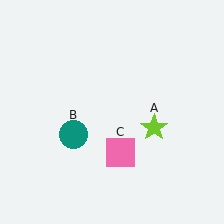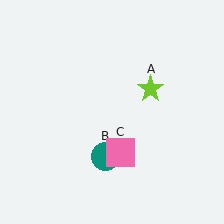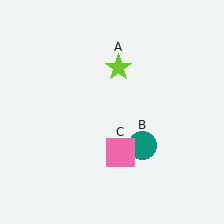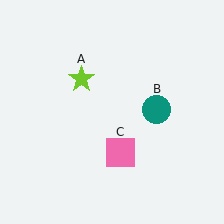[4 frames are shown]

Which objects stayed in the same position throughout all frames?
Pink square (object C) remained stationary.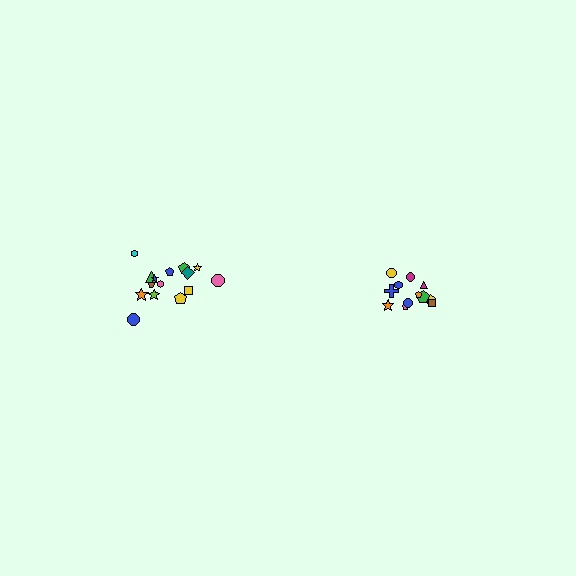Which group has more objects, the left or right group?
The left group.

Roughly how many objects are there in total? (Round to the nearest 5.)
Roughly 25 objects in total.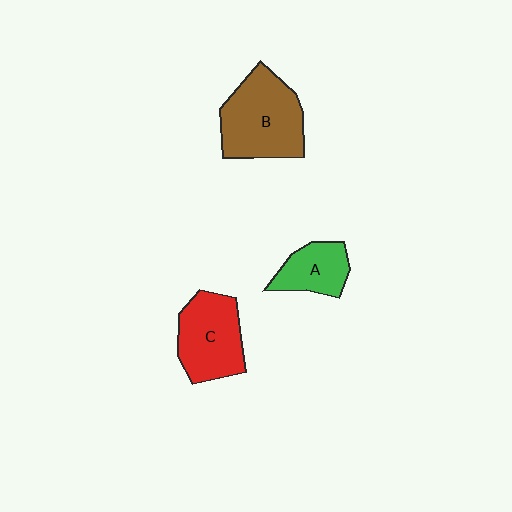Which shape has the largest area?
Shape B (brown).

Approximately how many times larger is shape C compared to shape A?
Approximately 1.5 times.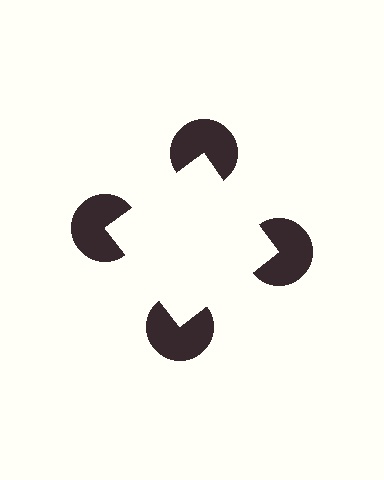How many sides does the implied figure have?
4 sides.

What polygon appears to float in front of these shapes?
An illusory square — its edges are inferred from the aligned wedge cuts in the pac-man discs, not physically drawn.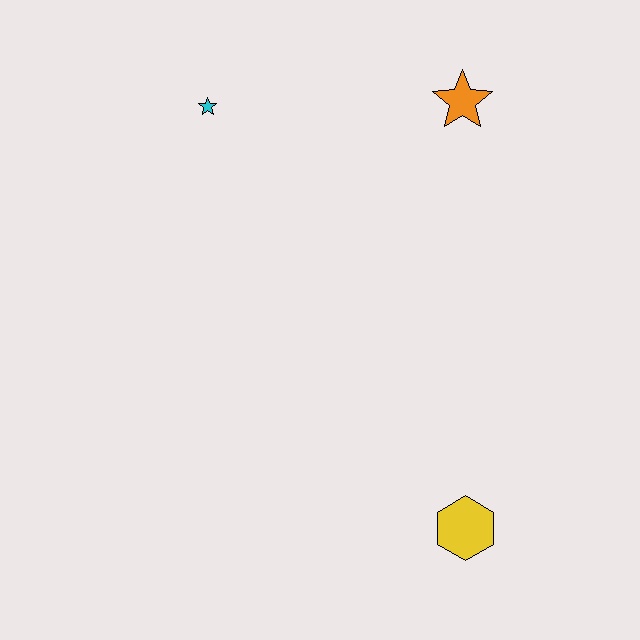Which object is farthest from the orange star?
The yellow hexagon is farthest from the orange star.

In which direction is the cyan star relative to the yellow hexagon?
The cyan star is above the yellow hexagon.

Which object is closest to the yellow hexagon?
The orange star is closest to the yellow hexagon.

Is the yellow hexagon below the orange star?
Yes